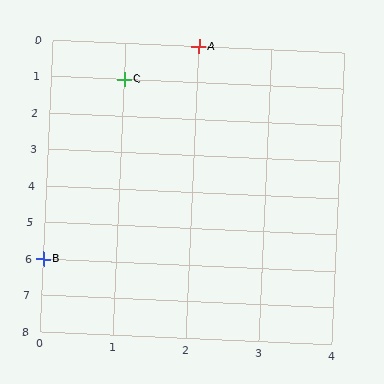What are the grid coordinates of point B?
Point B is at grid coordinates (0, 6).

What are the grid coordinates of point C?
Point C is at grid coordinates (1, 1).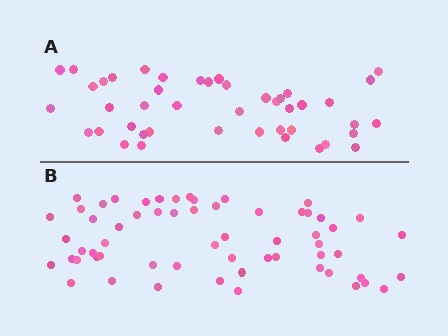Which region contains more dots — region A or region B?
Region B (the bottom region) has more dots.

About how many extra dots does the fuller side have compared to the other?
Region B has approximately 15 more dots than region A.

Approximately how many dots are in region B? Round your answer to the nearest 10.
About 60 dots.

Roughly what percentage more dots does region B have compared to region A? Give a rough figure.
About 35% more.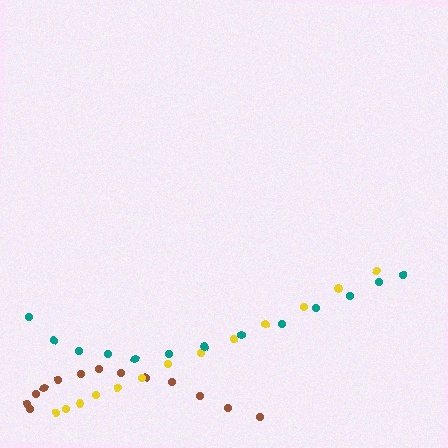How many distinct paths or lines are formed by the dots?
There are 3 distinct paths.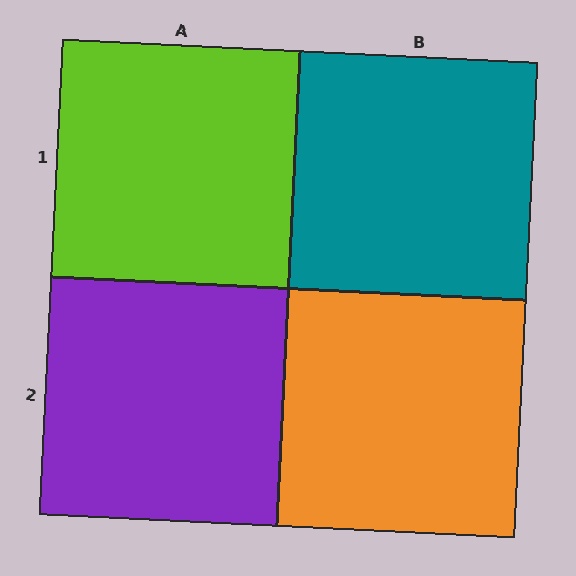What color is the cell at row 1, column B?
Teal.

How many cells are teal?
1 cell is teal.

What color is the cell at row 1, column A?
Lime.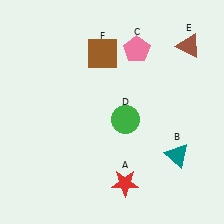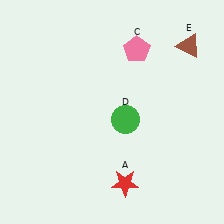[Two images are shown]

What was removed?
The teal triangle (B), the brown square (F) were removed in Image 2.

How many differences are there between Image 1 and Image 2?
There are 2 differences between the two images.